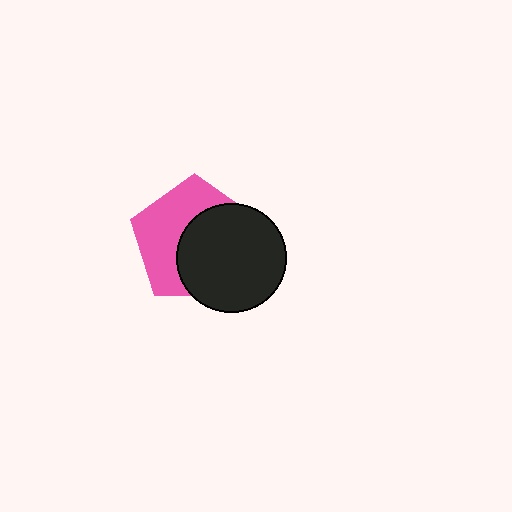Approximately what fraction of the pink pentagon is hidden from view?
Roughly 53% of the pink pentagon is hidden behind the black circle.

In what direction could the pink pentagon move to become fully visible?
The pink pentagon could move toward the upper-left. That would shift it out from behind the black circle entirely.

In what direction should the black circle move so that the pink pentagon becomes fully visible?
The black circle should move toward the lower-right. That is the shortest direction to clear the overlap and leave the pink pentagon fully visible.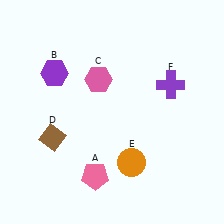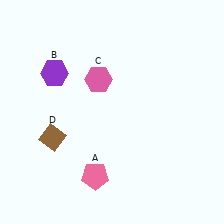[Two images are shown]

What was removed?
The purple cross (F), the orange circle (E) were removed in Image 2.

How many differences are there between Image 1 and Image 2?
There are 2 differences between the two images.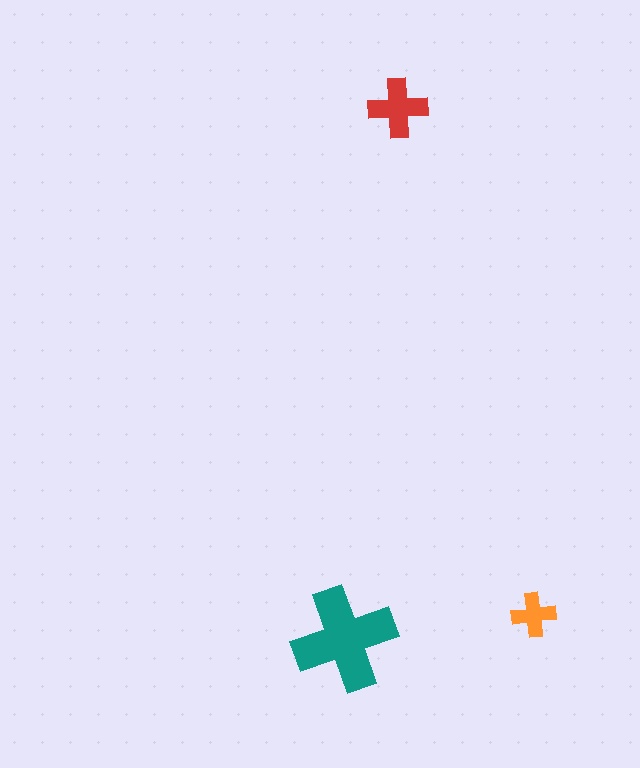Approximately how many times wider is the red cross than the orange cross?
About 1.5 times wider.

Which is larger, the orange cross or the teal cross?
The teal one.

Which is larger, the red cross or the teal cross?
The teal one.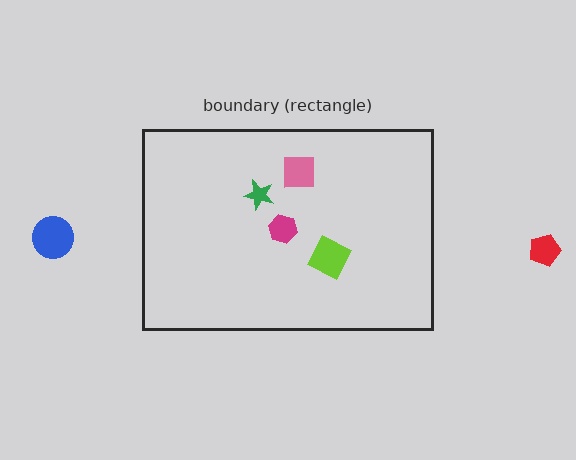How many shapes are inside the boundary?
4 inside, 2 outside.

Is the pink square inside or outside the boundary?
Inside.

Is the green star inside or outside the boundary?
Inside.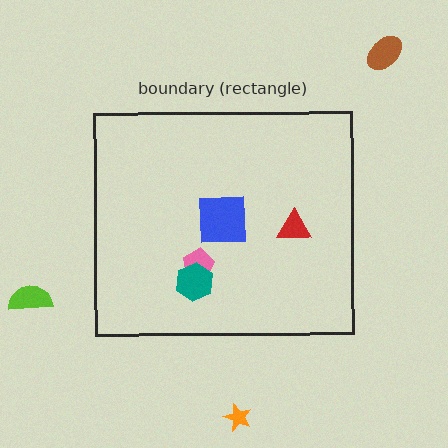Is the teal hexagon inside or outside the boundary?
Inside.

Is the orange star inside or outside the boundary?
Outside.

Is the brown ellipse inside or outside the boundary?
Outside.